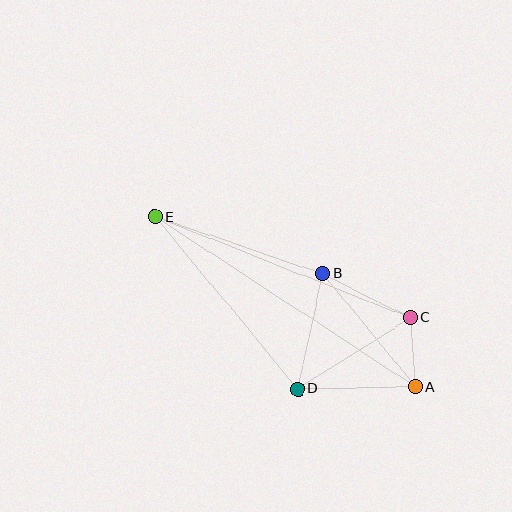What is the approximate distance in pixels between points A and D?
The distance between A and D is approximately 118 pixels.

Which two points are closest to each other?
Points A and C are closest to each other.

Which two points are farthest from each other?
Points A and E are farthest from each other.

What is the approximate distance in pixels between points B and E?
The distance between B and E is approximately 177 pixels.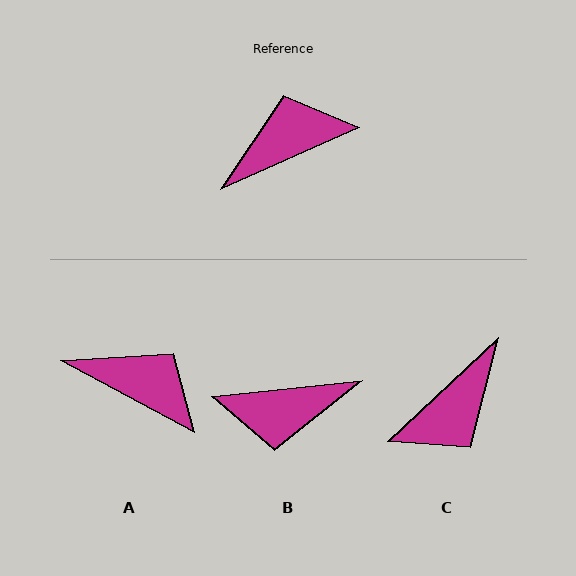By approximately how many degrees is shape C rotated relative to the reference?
Approximately 161 degrees clockwise.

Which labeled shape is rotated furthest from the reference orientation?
B, about 163 degrees away.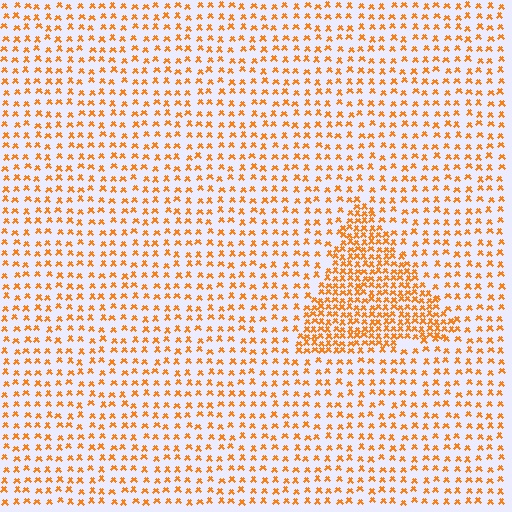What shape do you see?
I see a triangle.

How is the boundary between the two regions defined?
The boundary is defined by a change in element density (approximately 2.2x ratio). All elements are the same color, size, and shape.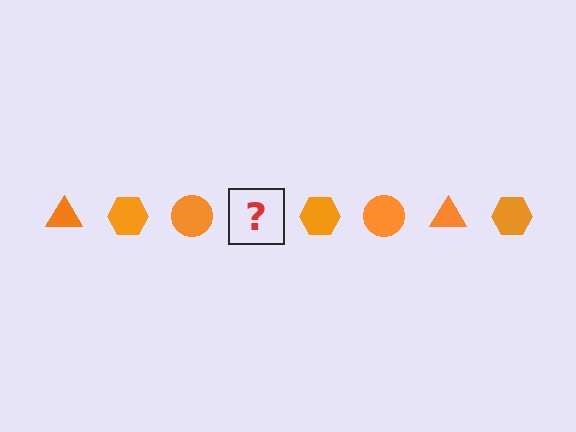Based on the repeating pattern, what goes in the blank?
The blank should be an orange triangle.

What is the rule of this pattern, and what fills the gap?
The rule is that the pattern cycles through triangle, hexagon, circle shapes in orange. The gap should be filled with an orange triangle.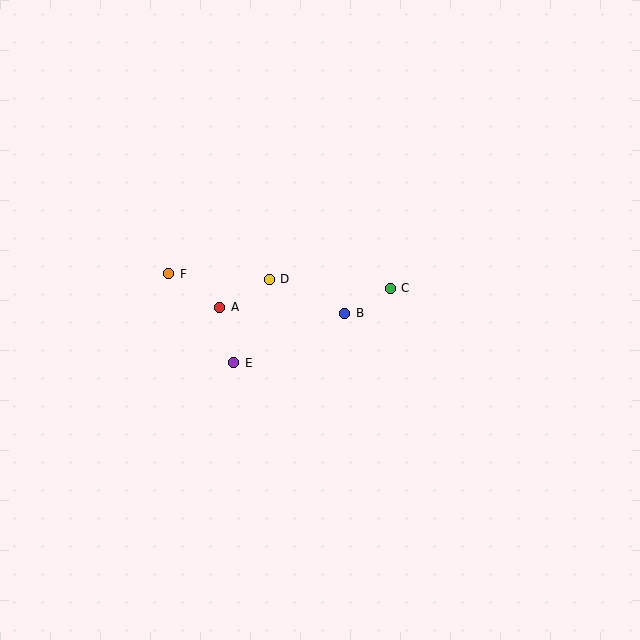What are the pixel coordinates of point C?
Point C is at (390, 288).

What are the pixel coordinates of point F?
Point F is at (169, 274).